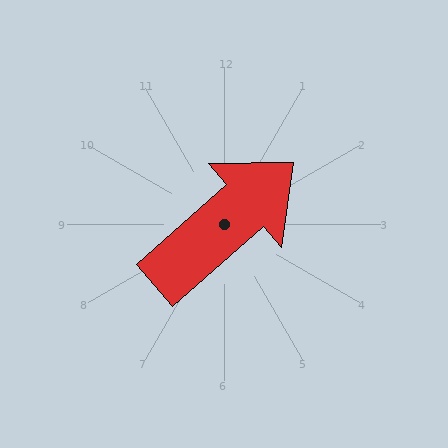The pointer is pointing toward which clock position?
Roughly 2 o'clock.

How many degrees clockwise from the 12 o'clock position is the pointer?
Approximately 49 degrees.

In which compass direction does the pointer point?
Northeast.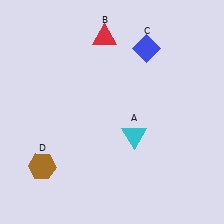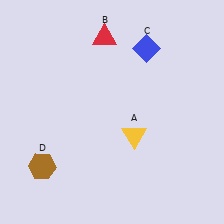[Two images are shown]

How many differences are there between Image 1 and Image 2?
There is 1 difference between the two images.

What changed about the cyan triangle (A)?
In Image 1, A is cyan. In Image 2, it changed to yellow.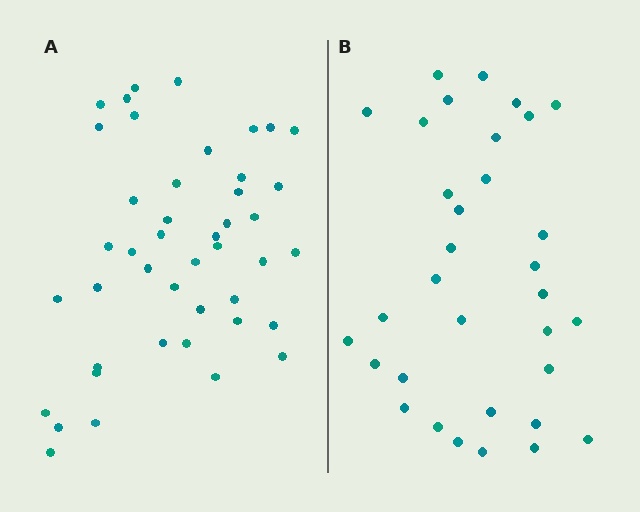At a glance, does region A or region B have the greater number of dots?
Region A (the left region) has more dots.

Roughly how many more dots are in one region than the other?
Region A has roughly 12 or so more dots than region B.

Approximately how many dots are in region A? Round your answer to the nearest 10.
About 40 dots. (The exact count is 44, which rounds to 40.)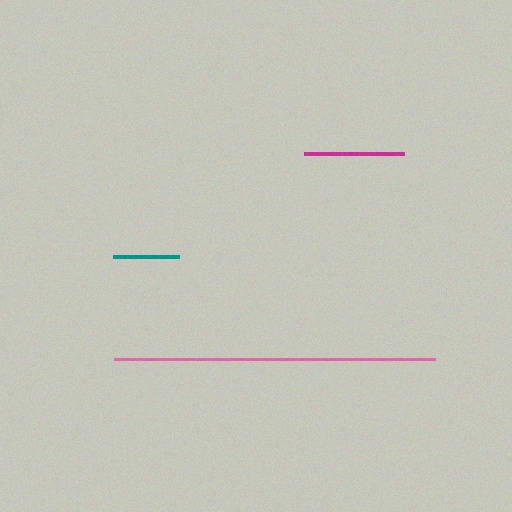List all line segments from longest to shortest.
From longest to shortest: pink, magenta, teal.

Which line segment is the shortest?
The teal line is the shortest at approximately 66 pixels.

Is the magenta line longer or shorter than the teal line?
The magenta line is longer than the teal line.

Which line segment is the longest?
The pink line is the longest at approximately 321 pixels.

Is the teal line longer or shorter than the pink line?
The pink line is longer than the teal line.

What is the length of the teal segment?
The teal segment is approximately 66 pixels long.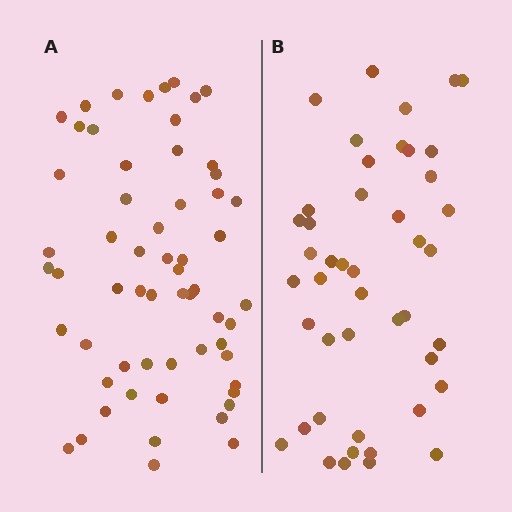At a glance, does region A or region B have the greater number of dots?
Region A (the left region) has more dots.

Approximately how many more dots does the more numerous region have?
Region A has approximately 15 more dots than region B.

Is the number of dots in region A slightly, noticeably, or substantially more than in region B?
Region A has noticeably more, but not dramatically so. The ratio is roughly 1.3 to 1.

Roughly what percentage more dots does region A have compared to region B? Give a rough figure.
About 35% more.